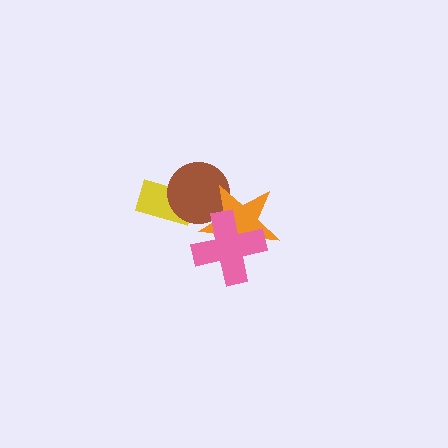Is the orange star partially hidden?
Yes, it is partially covered by another shape.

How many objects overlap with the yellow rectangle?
1 object overlaps with the yellow rectangle.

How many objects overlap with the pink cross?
1 object overlaps with the pink cross.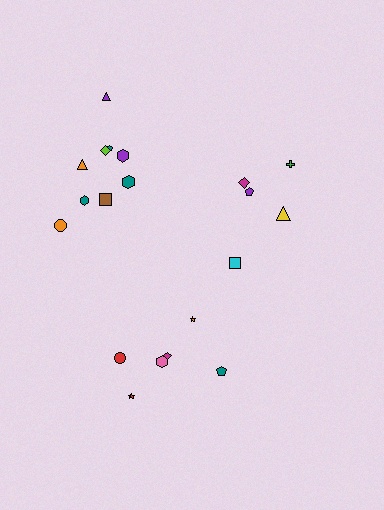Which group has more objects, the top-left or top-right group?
The top-left group.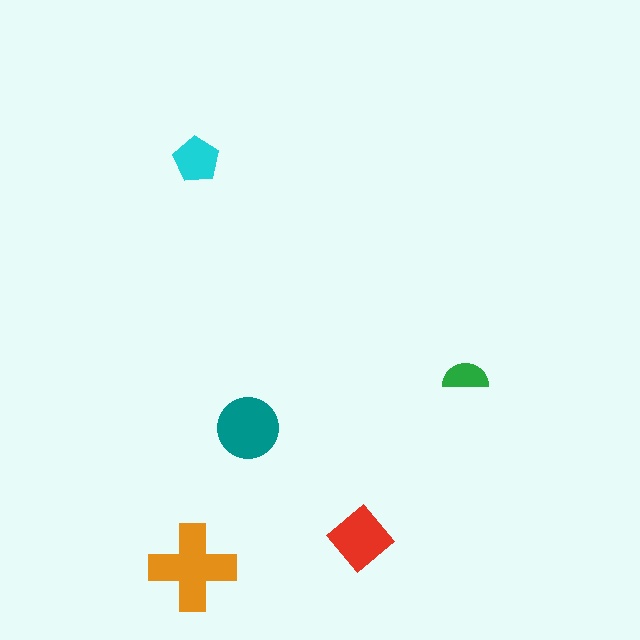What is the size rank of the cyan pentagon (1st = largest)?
4th.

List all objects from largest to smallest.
The orange cross, the teal circle, the red diamond, the cyan pentagon, the green semicircle.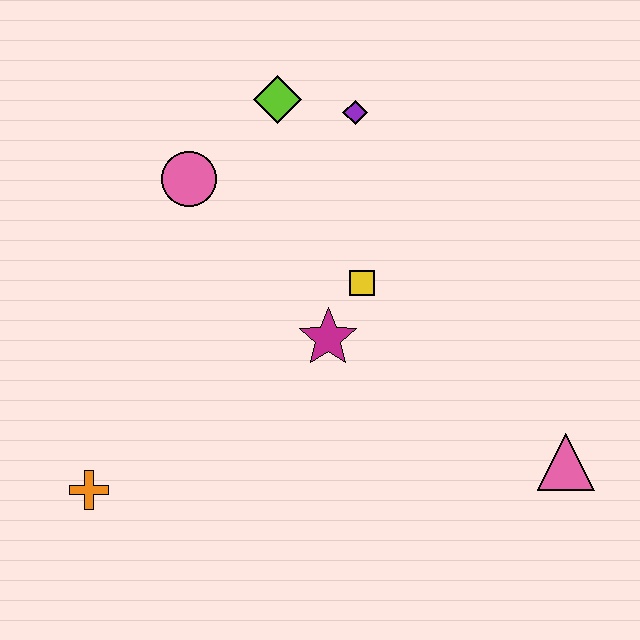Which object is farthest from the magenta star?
The orange cross is farthest from the magenta star.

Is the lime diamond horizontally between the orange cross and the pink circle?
No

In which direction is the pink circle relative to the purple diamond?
The pink circle is to the left of the purple diamond.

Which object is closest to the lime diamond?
The purple diamond is closest to the lime diamond.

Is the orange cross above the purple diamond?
No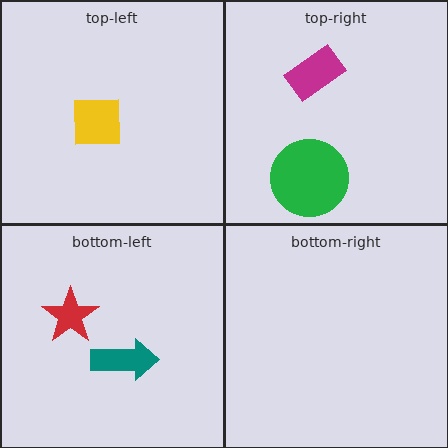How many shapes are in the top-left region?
1.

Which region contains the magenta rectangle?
The top-right region.